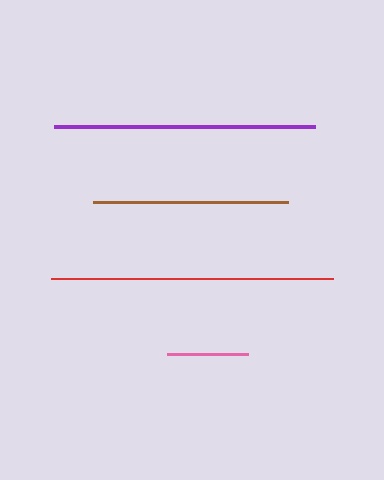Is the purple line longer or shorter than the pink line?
The purple line is longer than the pink line.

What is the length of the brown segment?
The brown segment is approximately 195 pixels long.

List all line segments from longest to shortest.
From longest to shortest: red, purple, brown, pink.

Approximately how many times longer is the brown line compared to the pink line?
The brown line is approximately 2.4 times the length of the pink line.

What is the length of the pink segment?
The pink segment is approximately 81 pixels long.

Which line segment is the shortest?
The pink line is the shortest at approximately 81 pixels.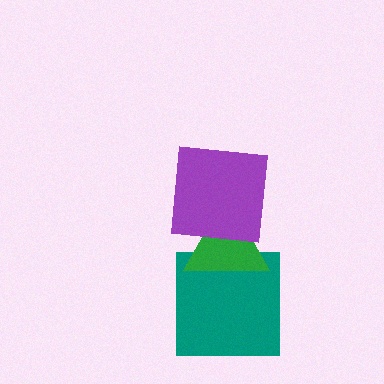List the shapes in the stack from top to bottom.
From top to bottom: the purple square, the green triangle, the teal square.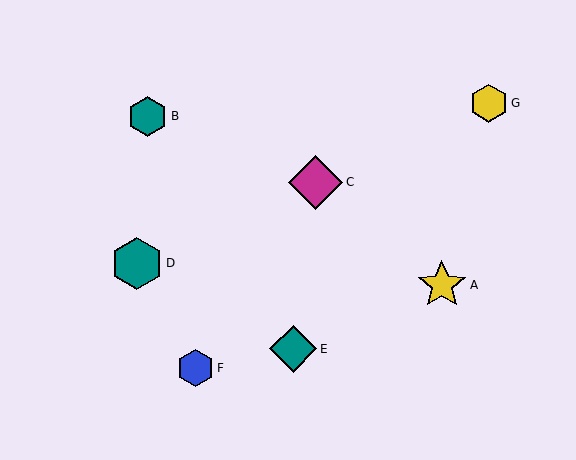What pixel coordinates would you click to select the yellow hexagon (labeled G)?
Click at (489, 103) to select the yellow hexagon G.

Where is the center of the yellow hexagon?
The center of the yellow hexagon is at (489, 103).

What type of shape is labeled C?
Shape C is a magenta diamond.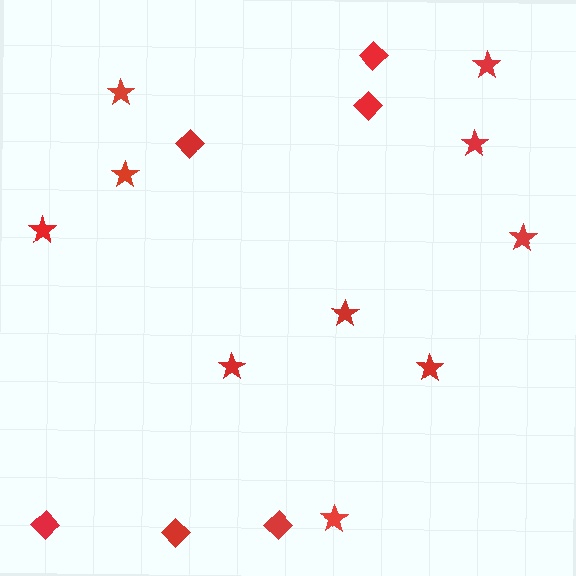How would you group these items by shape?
There are 2 groups: one group of diamonds (6) and one group of stars (10).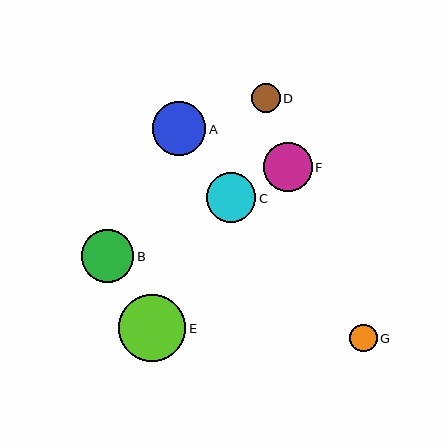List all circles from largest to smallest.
From largest to smallest: E, A, B, C, F, D, G.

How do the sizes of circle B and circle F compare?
Circle B and circle F are approximately the same size.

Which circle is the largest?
Circle E is the largest with a size of approximately 67 pixels.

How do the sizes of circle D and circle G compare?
Circle D and circle G are approximately the same size.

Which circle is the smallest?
Circle G is the smallest with a size of approximately 28 pixels.